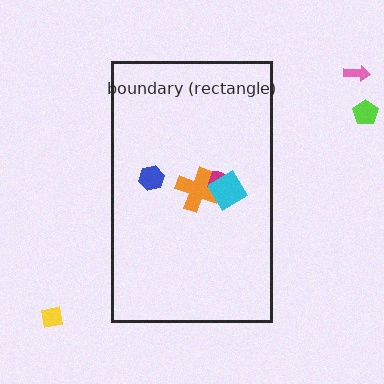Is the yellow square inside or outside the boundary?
Outside.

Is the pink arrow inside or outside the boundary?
Outside.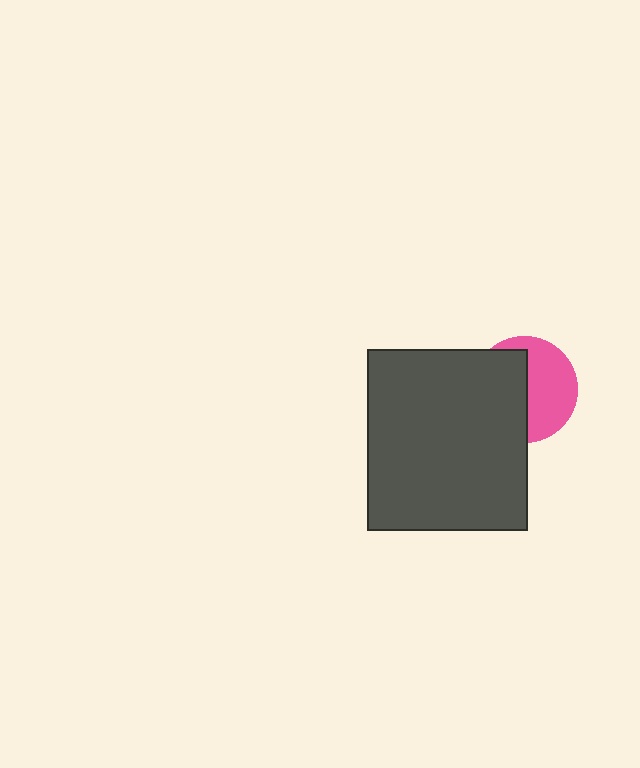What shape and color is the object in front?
The object in front is a dark gray rectangle.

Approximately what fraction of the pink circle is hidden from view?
Roughly 49% of the pink circle is hidden behind the dark gray rectangle.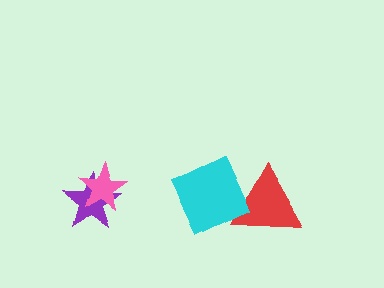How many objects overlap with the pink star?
1 object overlaps with the pink star.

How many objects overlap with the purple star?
1 object overlaps with the purple star.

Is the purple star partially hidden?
Yes, it is partially covered by another shape.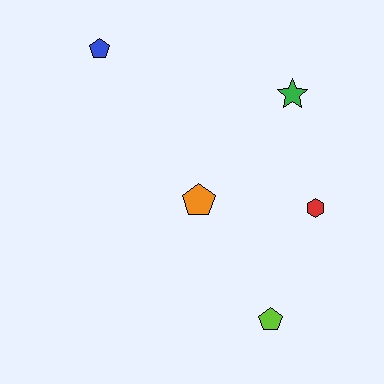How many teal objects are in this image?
There are no teal objects.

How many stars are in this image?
There is 1 star.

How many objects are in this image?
There are 5 objects.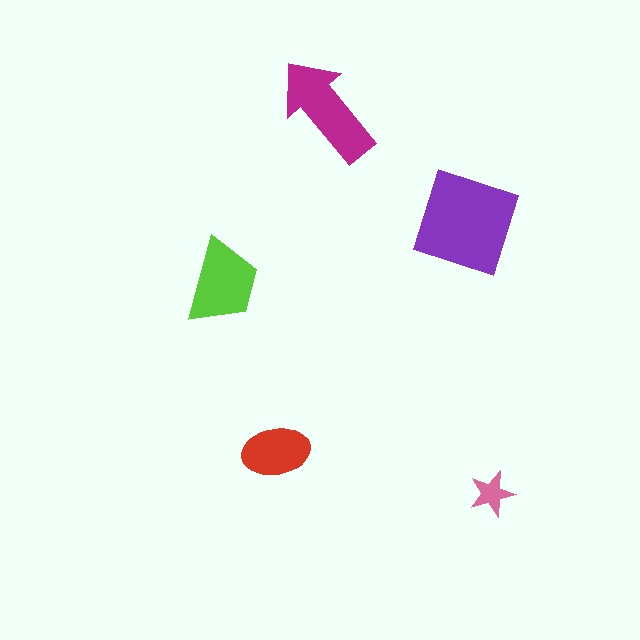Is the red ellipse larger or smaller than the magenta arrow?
Smaller.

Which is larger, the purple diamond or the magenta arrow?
The purple diamond.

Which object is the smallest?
The pink star.